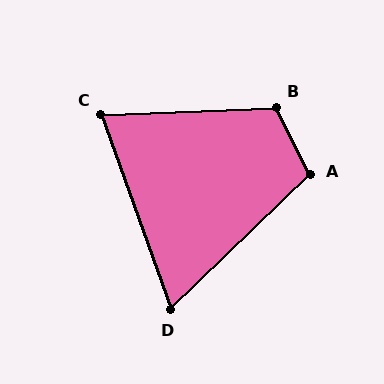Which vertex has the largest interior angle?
B, at approximately 114 degrees.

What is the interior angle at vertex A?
Approximately 107 degrees (obtuse).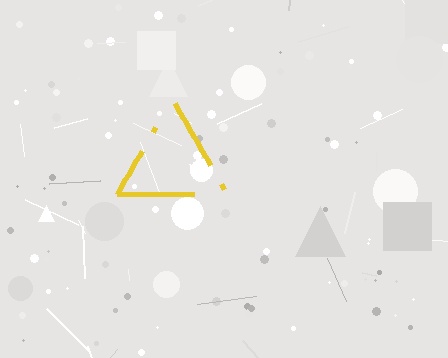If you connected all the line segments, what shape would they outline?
They would outline a triangle.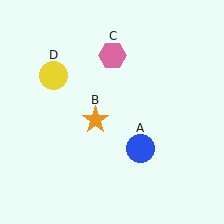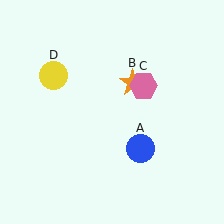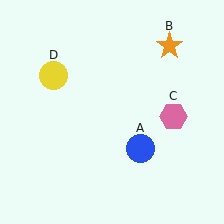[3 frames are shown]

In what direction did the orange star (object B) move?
The orange star (object B) moved up and to the right.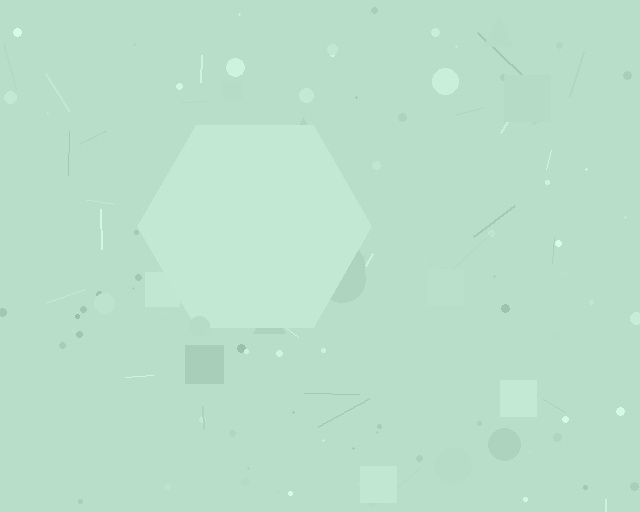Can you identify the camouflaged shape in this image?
The camouflaged shape is a hexagon.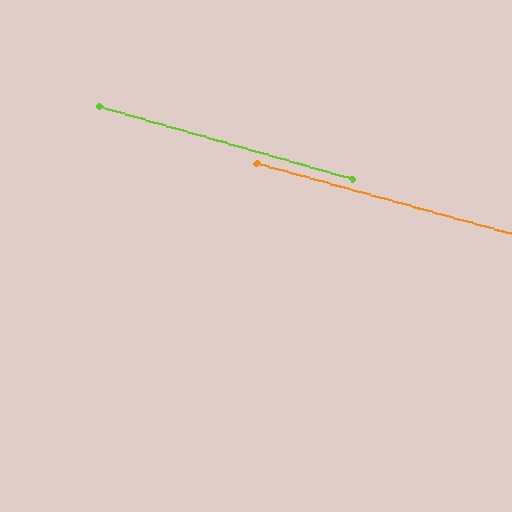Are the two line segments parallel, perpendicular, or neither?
Parallel — their directions differ by only 0.4°.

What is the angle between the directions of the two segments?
Approximately 0 degrees.